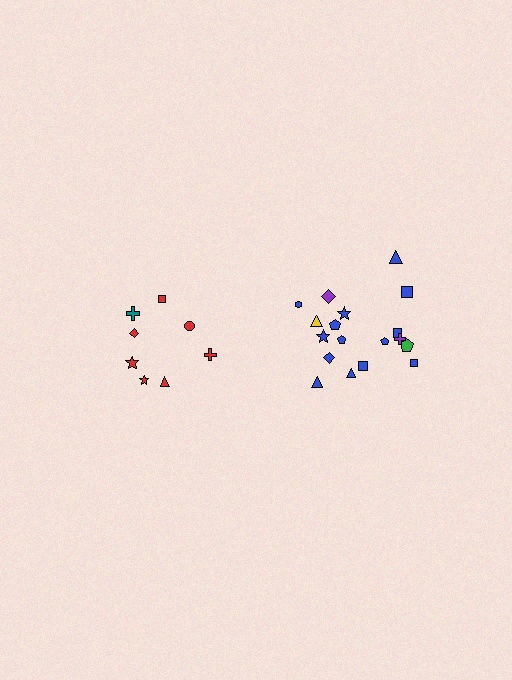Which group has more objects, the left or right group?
The right group.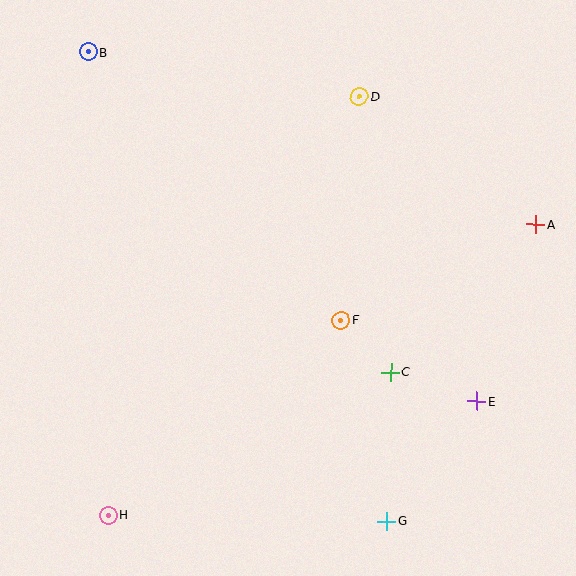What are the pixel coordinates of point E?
Point E is at (477, 401).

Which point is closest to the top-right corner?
Point A is closest to the top-right corner.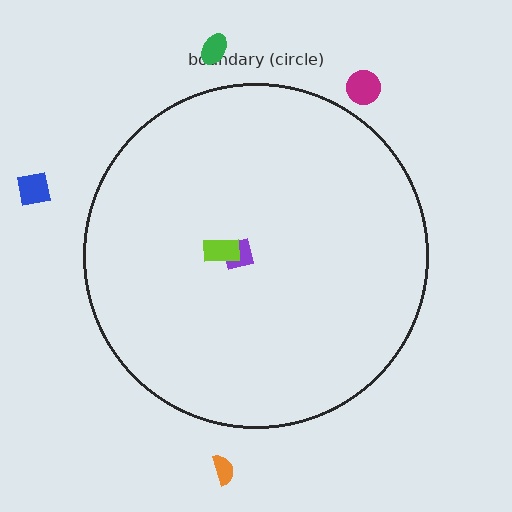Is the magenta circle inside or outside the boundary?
Outside.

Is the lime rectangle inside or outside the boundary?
Inside.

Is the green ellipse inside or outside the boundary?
Outside.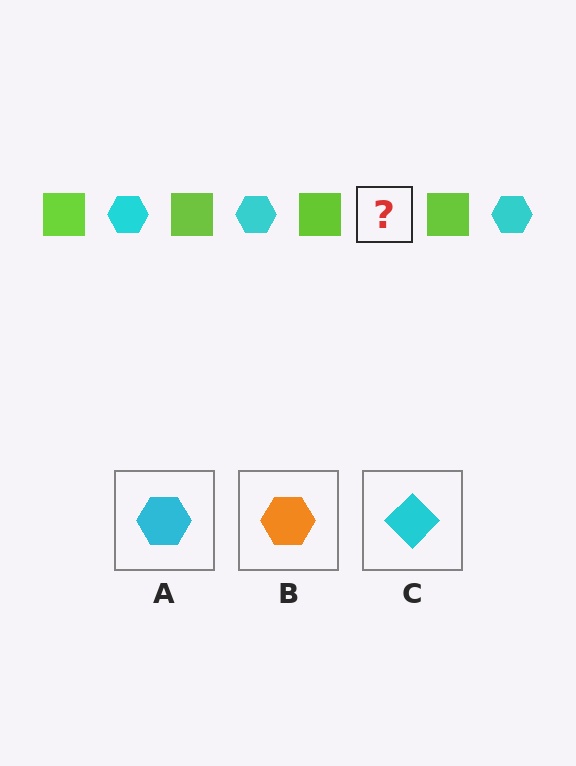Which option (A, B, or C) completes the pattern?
A.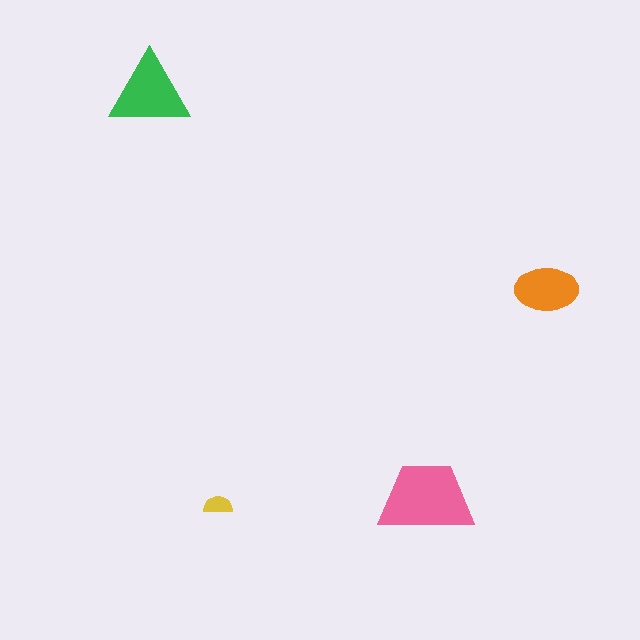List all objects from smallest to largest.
The yellow semicircle, the orange ellipse, the green triangle, the pink trapezoid.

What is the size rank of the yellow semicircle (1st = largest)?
4th.